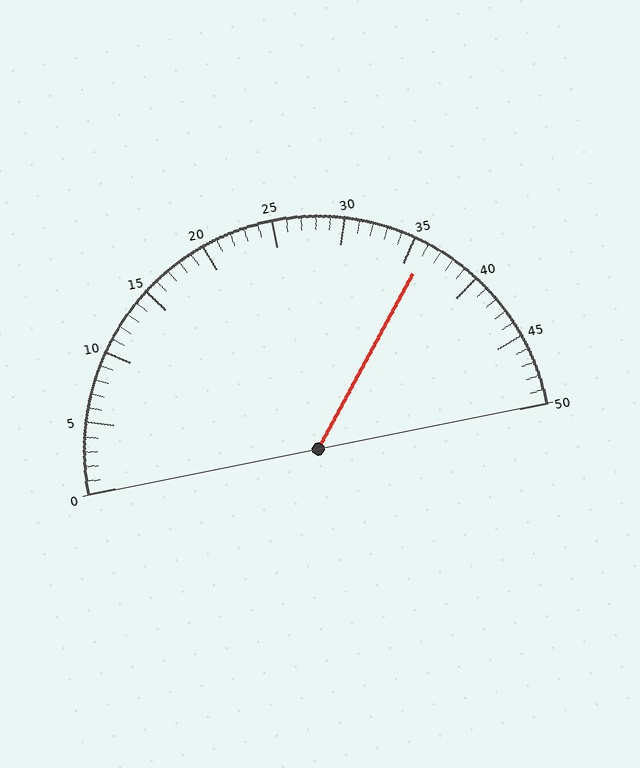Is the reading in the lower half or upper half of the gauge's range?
The reading is in the upper half of the range (0 to 50).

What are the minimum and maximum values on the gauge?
The gauge ranges from 0 to 50.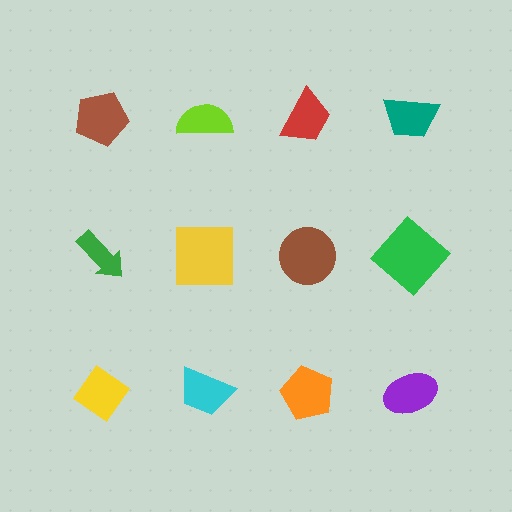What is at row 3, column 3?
An orange pentagon.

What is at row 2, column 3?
A brown circle.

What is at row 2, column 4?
A green diamond.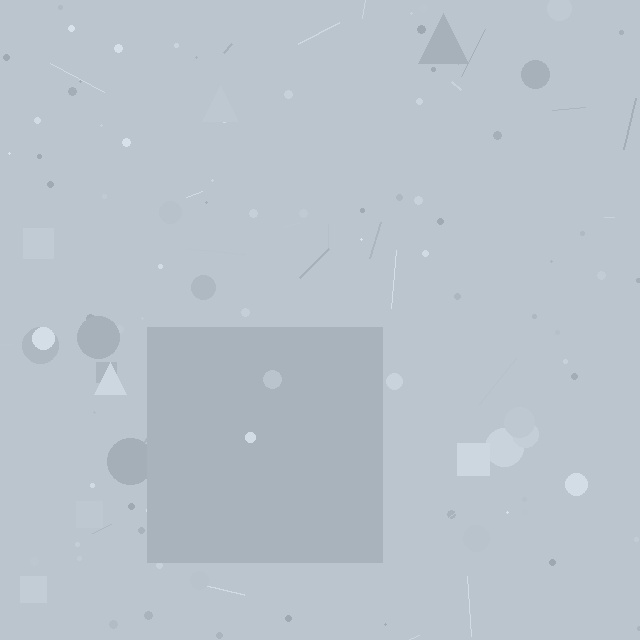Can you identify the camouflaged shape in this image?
The camouflaged shape is a square.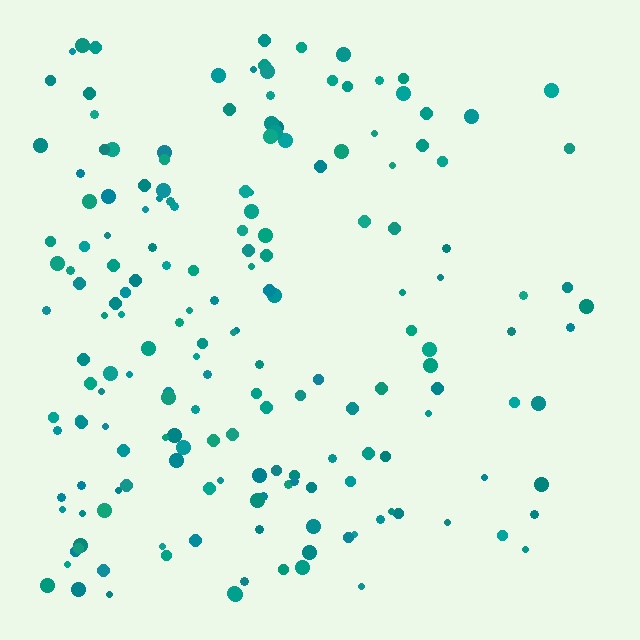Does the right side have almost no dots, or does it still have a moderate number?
Still a moderate number, just noticeably fewer than the left.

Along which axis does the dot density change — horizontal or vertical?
Horizontal.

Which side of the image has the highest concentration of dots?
The left.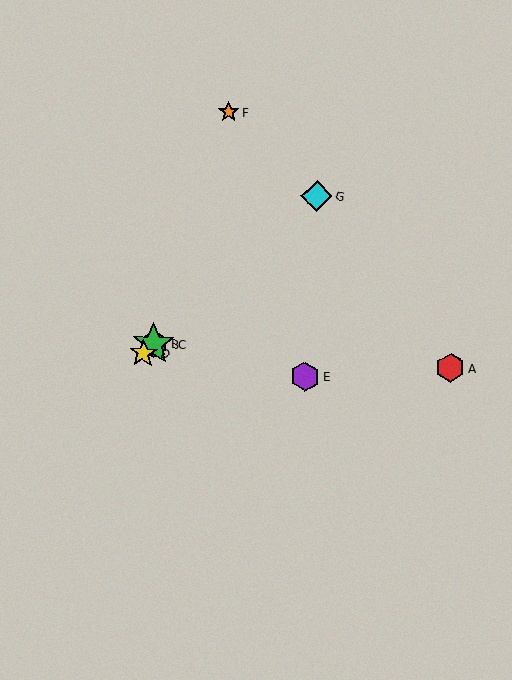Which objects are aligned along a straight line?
Objects B, C, D, G are aligned along a straight line.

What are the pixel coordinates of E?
Object E is at (305, 376).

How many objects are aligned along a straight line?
4 objects (B, C, D, G) are aligned along a straight line.